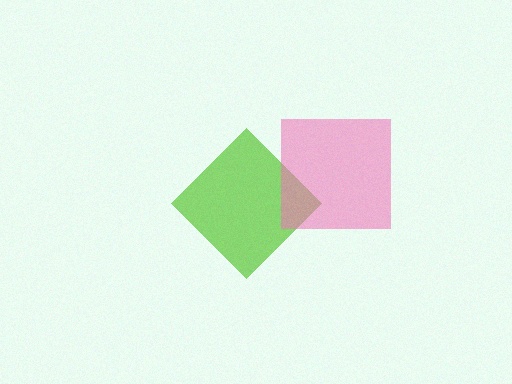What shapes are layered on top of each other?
The layered shapes are: a lime diamond, a pink square.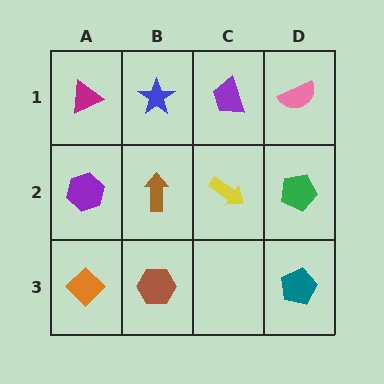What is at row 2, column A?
A purple hexagon.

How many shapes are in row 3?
3 shapes.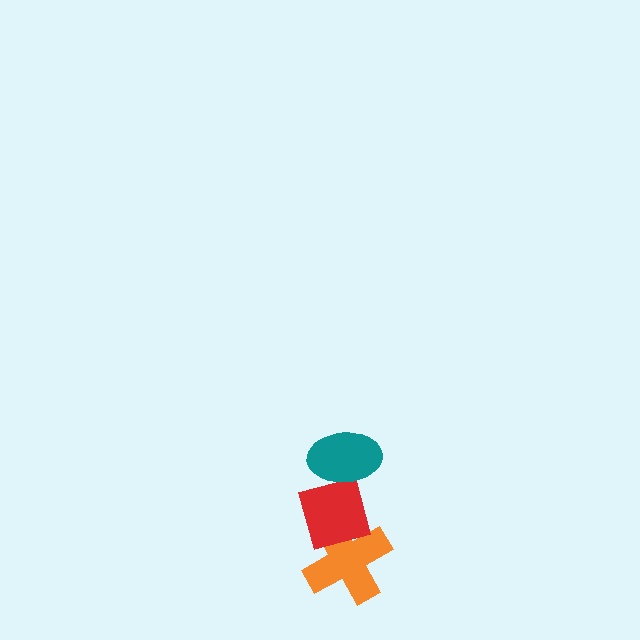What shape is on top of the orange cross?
The red diamond is on top of the orange cross.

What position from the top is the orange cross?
The orange cross is 3rd from the top.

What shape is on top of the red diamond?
The teal ellipse is on top of the red diamond.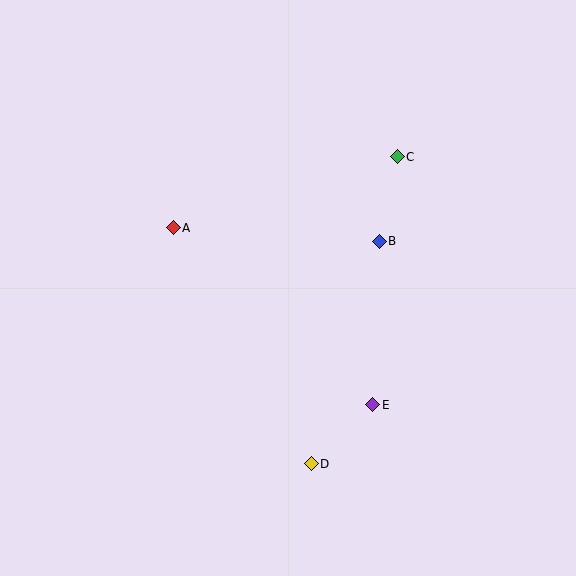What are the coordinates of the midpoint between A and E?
The midpoint between A and E is at (273, 316).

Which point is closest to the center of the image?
Point B at (379, 241) is closest to the center.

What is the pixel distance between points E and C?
The distance between E and C is 249 pixels.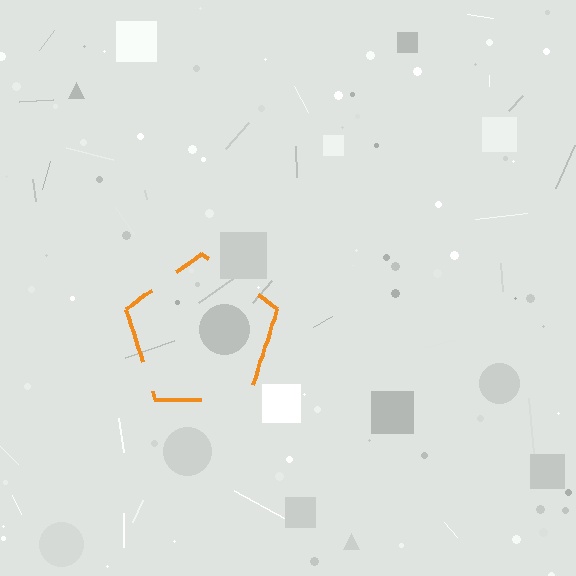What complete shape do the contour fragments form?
The contour fragments form a pentagon.